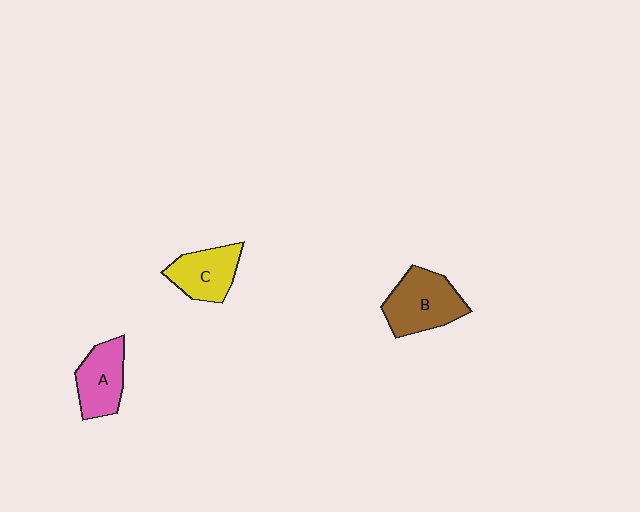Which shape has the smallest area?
Shape C (yellow).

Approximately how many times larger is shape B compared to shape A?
Approximately 1.3 times.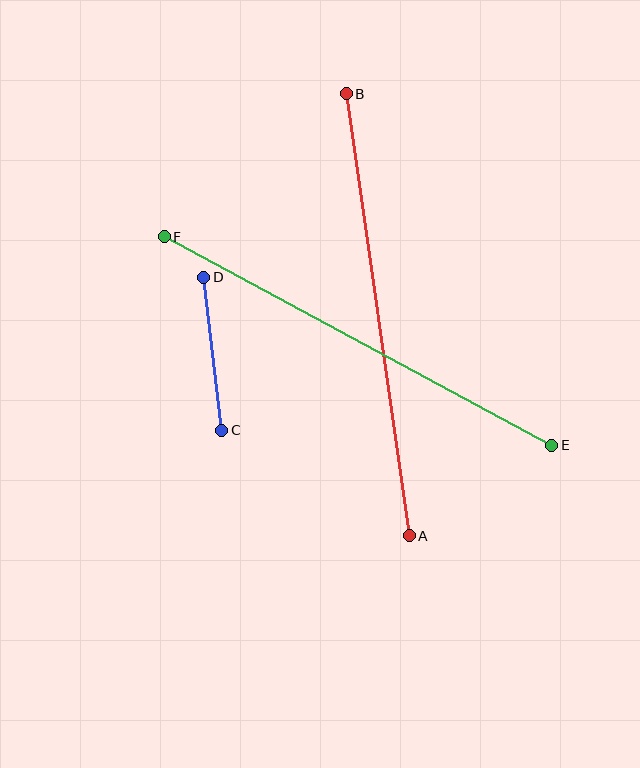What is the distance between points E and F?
The distance is approximately 440 pixels.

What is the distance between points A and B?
The distance is approximately 447 pixels.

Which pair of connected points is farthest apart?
Points A and B are farthest apart.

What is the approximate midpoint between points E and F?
The midpoint is at approximately (358, 341) pixels.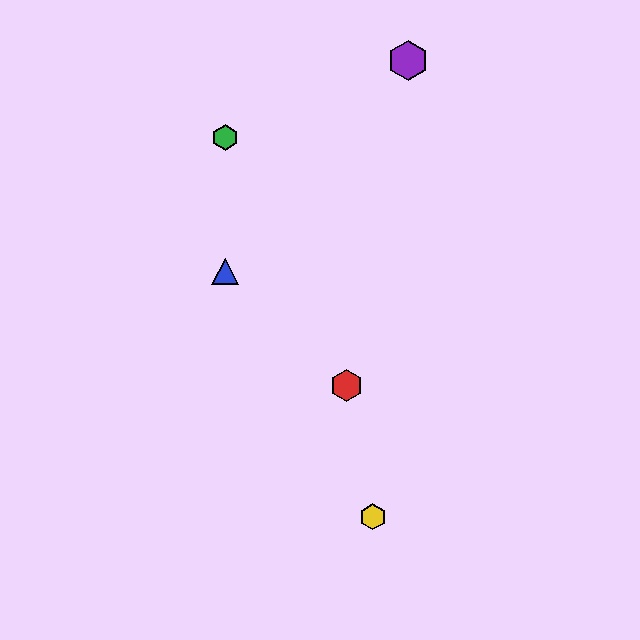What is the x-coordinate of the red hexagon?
The red hexagon is at x≈347.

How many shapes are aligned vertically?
2 shapes (the blue triangle, the green hexagon) are aligned vertically.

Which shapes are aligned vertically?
The blue triangle, the green hexagon are aligned vertically.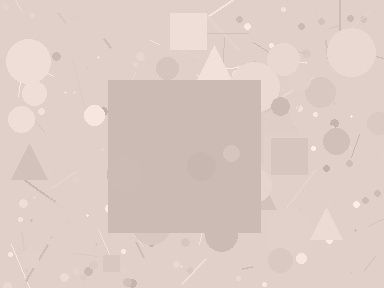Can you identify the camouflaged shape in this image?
The camouflaged shape is a square.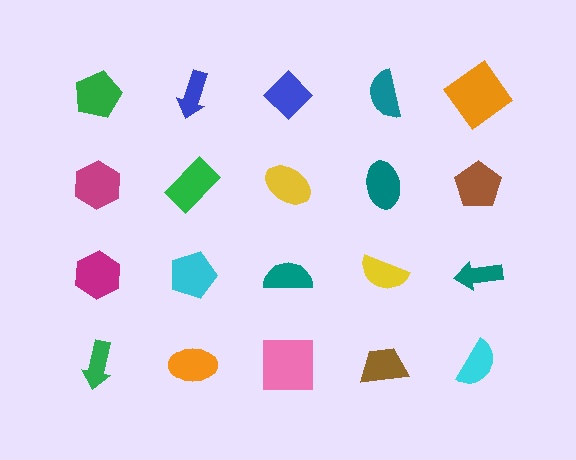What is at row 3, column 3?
A teal semicircle.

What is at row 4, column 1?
A green arrow.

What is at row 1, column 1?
A green pentagon.